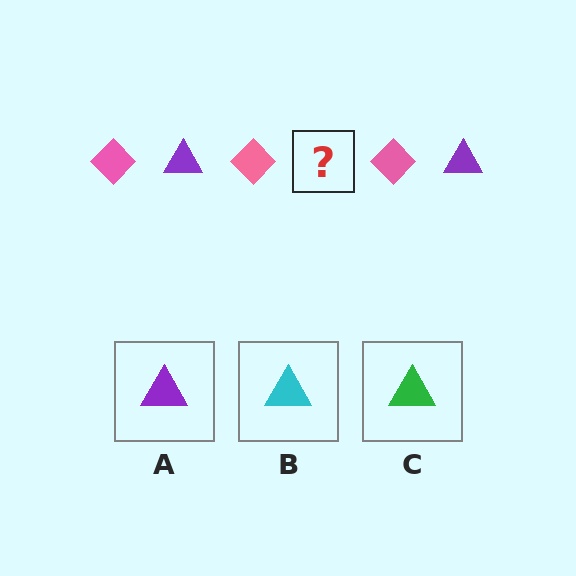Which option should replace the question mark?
Option A.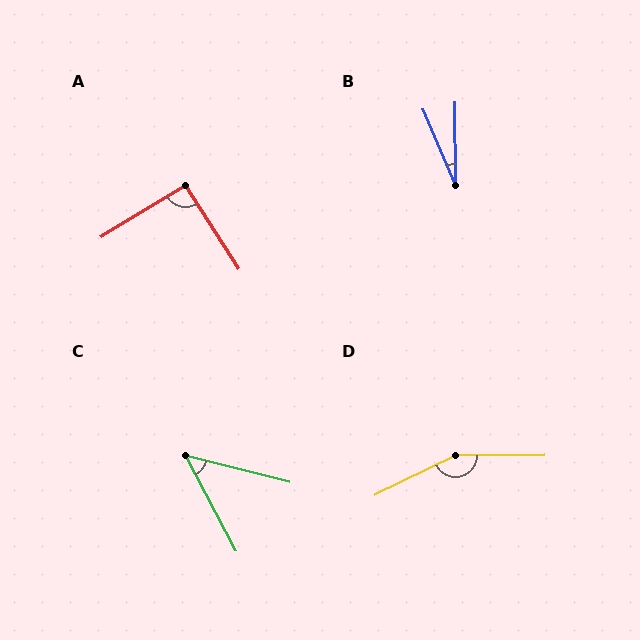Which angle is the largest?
D, at approximately 154 degrees.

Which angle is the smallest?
B, at approximately 22 degrees.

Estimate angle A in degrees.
Approximately 91 degrees.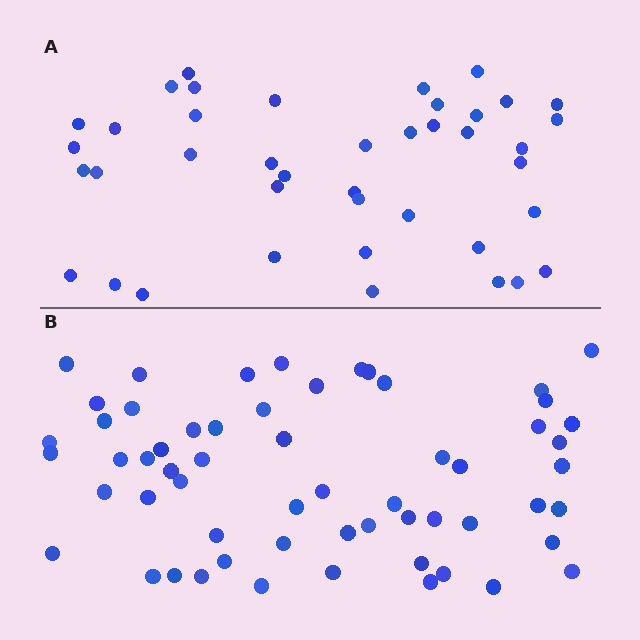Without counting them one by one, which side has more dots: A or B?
Region B (the bottom region) has more dots.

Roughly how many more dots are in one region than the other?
Region B has approximately 20 more dots than region A.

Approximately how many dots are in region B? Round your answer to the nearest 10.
About 60 dots. (The exact count is 59, which rounds to 60.)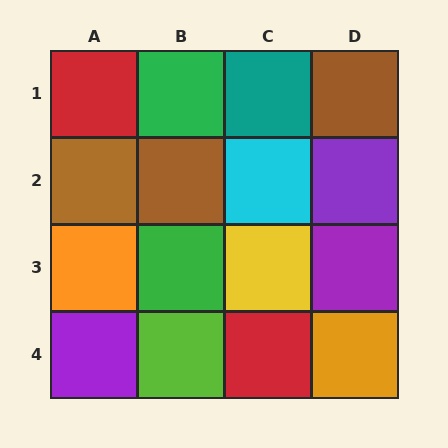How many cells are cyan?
1 cell is cyan.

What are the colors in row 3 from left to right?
Orange, green, yellow, purple.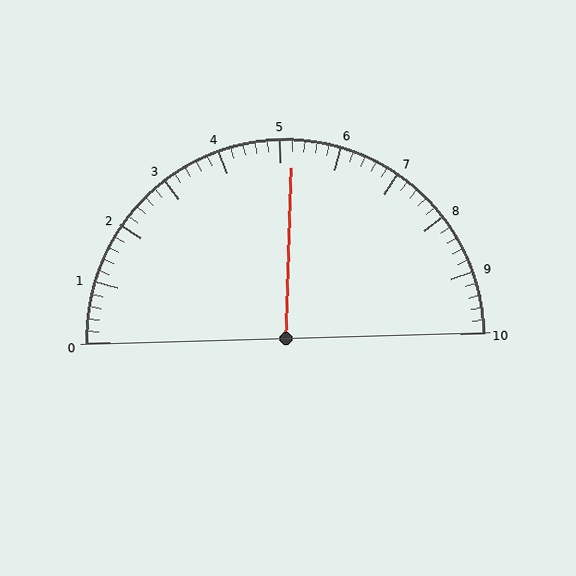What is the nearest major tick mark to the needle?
The nearest major tick mark is 5.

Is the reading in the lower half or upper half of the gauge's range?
The reading is in the upper half of the range (0 to 10).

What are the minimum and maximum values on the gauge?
The gauge ranges from 0 to 10.